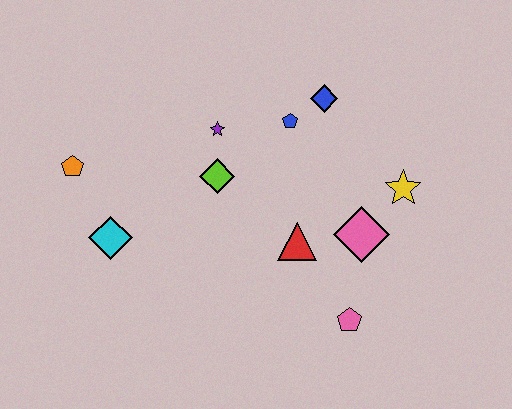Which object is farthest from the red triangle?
The orange pentagon is farthest from the red triangle.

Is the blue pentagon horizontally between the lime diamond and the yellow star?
Yes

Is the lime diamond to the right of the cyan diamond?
Yes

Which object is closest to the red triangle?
The pink diamond is closest to the red triangle.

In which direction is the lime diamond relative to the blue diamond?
The lime diamond is to the left of the blue diamond.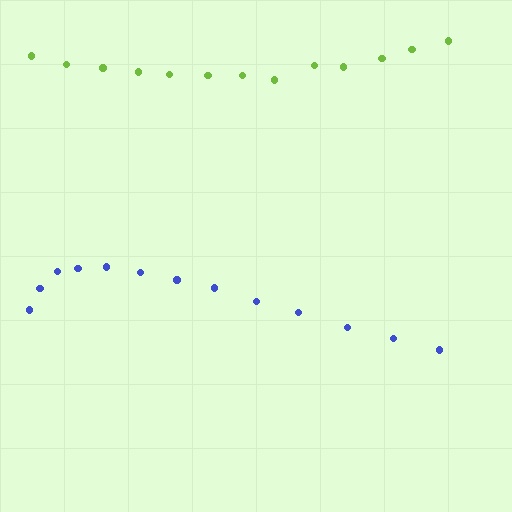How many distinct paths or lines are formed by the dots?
There are 2 distinct paths.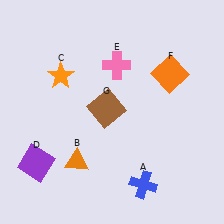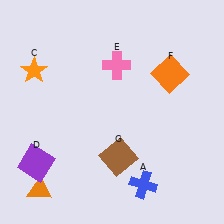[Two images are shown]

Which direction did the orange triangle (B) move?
The orange triangle (B) moved left.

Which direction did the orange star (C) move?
The orange star (C) moved left.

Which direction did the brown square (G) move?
The brown square (G) moved down.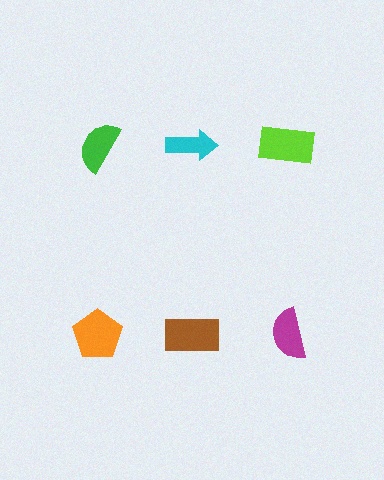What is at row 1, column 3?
A lime rectangle.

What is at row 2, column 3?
A magenta semicircle.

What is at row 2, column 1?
An orange pentagon.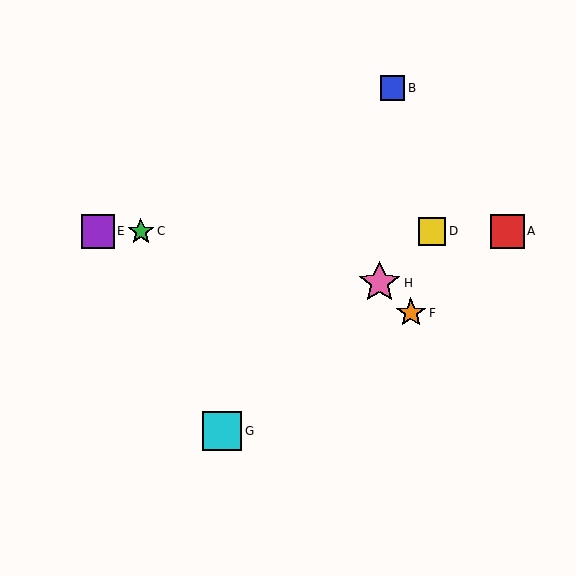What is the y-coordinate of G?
Object G is at y≈431.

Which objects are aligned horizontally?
Objects A, C, D, E are aligned horizontally.